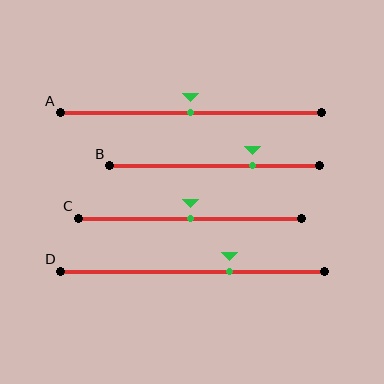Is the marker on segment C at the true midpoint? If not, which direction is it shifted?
Yes, the marker on segment C is at the true midpoint.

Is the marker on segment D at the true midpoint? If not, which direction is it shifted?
No, the marker on segment D is shifted to the right by about 14% of the segment length.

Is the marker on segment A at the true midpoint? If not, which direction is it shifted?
Yes, the marker on segment A is at the true midpoint.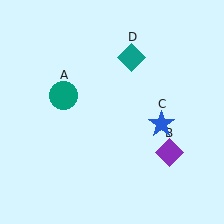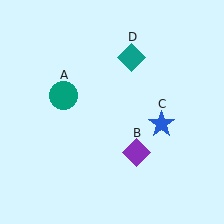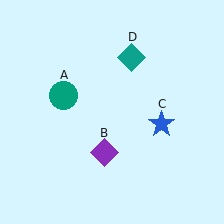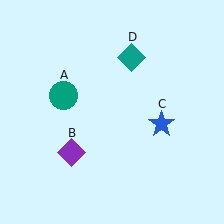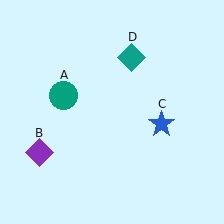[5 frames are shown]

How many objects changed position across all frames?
1 object changed position: purple diamond (object B).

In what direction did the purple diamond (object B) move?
The purple diamond (object B) moved left.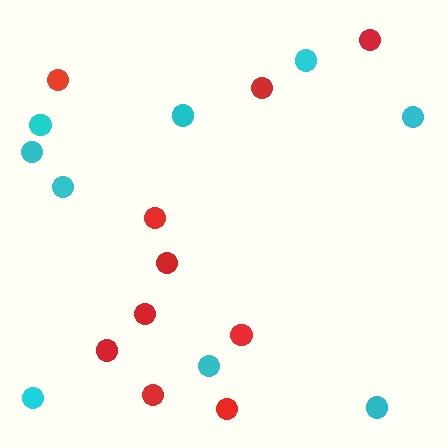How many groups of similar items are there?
There are 2 groups: one group of cyan circles (9) and one group of red circles (10).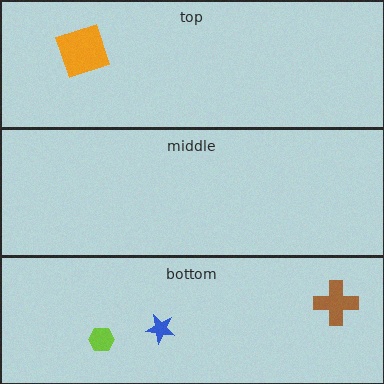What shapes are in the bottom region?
The blue star, the lime hexagon, the brown cross.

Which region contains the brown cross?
The bottom region.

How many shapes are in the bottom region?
3.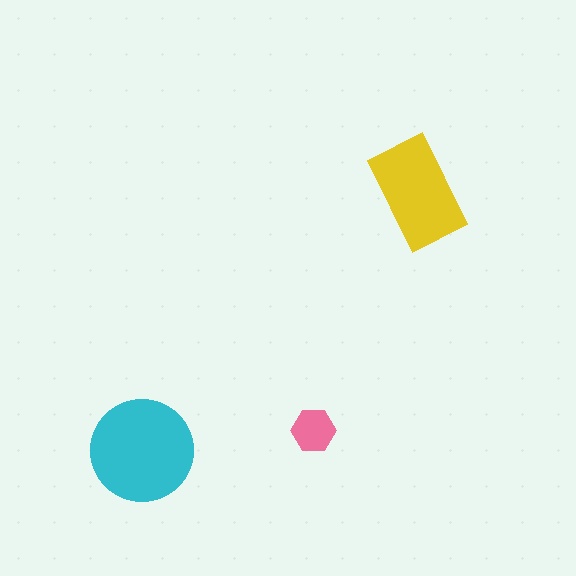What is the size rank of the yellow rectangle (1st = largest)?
2nd.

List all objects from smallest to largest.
The pink hexagon, the yellow rectangle, the cyan circle.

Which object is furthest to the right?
The yellow rectangle is rightmost.